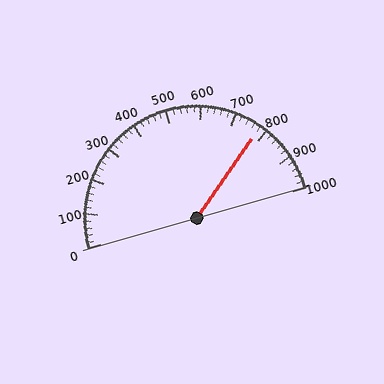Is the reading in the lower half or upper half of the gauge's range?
The reading is in the upper half of the range (0 to 1000).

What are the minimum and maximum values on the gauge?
The gauge ranges from 0 to 1000.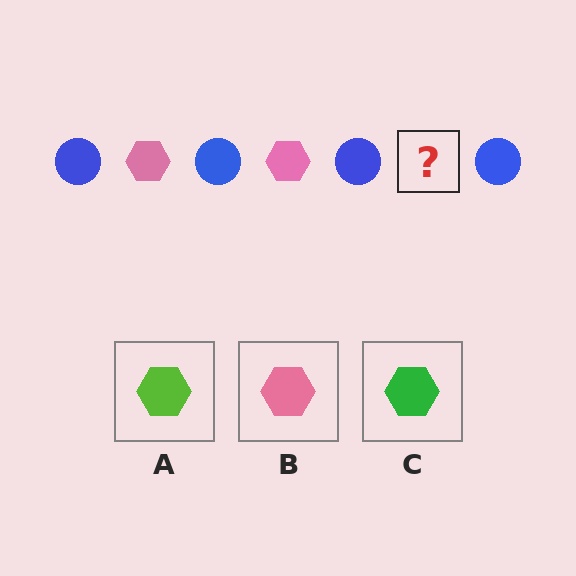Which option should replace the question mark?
Option B.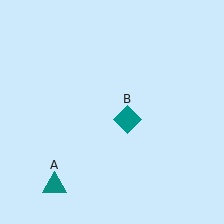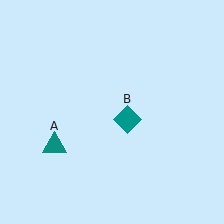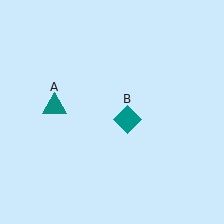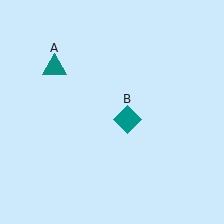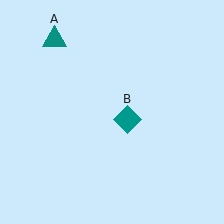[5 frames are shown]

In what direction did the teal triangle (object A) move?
The teal triangle (object A) moved up.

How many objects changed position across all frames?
1 object changed position: teal triangle (object A).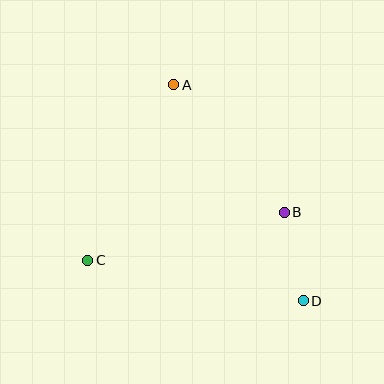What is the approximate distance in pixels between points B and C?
The distance between B and C is approximately 203 pixels.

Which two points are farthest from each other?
Points A and D are farthest from each other.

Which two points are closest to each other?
Points B and D are closest to each other.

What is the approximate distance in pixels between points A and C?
The distance between A and C is approximately 196 pixels.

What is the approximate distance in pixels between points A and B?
The distance between A and B is approximately 169 pixels.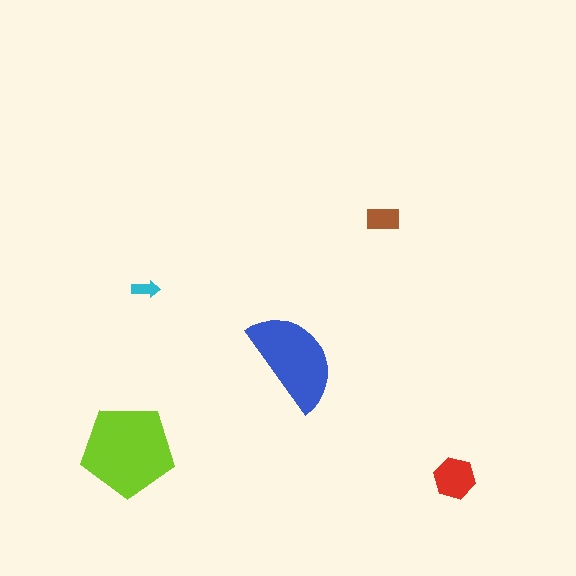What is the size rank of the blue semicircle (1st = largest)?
2nd.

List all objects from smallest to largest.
The cyan arrow, the brown rectangle, the red hexagon, the blue semicircle, the lime pentagon.